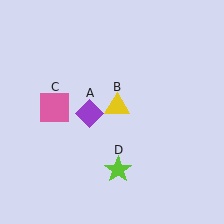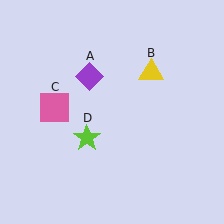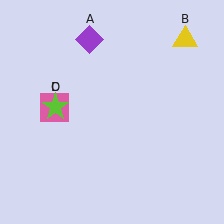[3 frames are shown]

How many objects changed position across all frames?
3 objects changed position: purple diamond (object A), yellow triangle (object B), lime star (object D).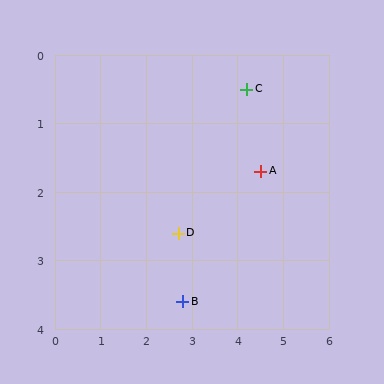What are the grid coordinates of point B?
Point B is at approximately (2.8, 3.6).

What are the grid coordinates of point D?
Point D is at approximately (2.7, 2.6).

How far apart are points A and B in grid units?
Points A and B are about 2.5 grid units apart.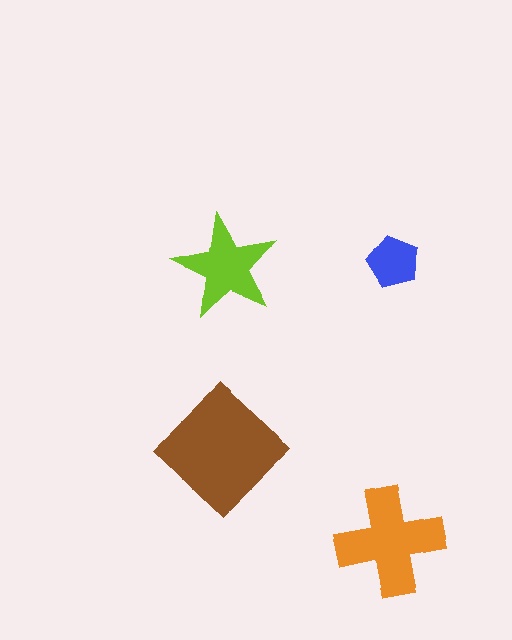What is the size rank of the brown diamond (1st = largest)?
1st.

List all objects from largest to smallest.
The brown diamond, the orange cross, the lime star, the blue pentagon.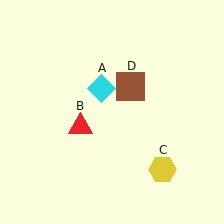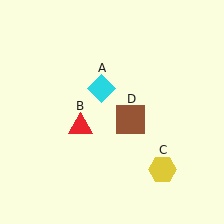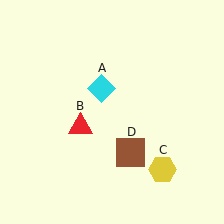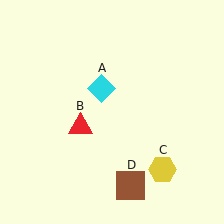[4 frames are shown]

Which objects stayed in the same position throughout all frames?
Cyan diamond (object A) and red triangle (object B) and yellow hexagon (object C) remained stationary.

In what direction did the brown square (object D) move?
The brown square (object D) moved down.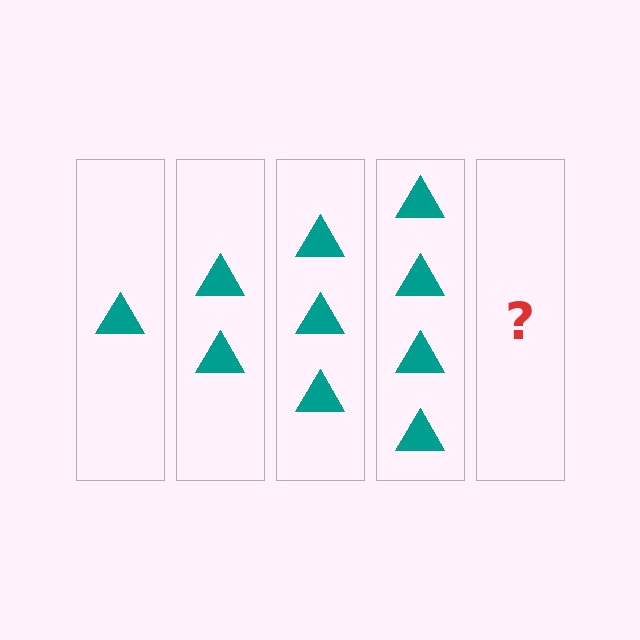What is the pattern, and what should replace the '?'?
The pattern is that each step adds one more triangle. The '?' should be 5 triangles.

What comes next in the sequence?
The next element should be 5 triangles.